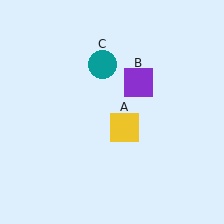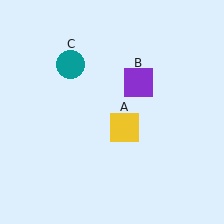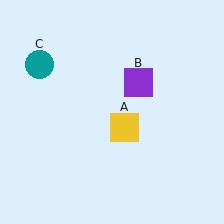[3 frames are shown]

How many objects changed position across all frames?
1 object changed position: teal circle (object C).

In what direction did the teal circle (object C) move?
The teal circle (object C) moved left.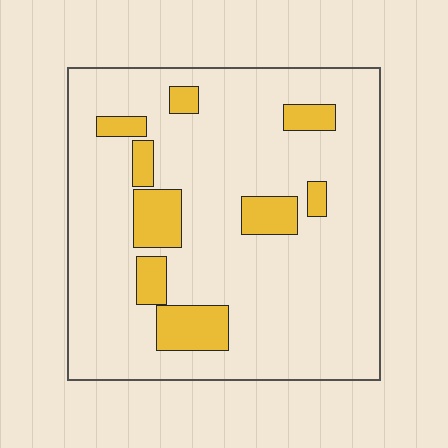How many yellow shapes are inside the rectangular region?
9.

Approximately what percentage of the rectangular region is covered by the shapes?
Approximately 15%.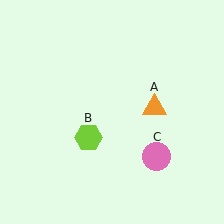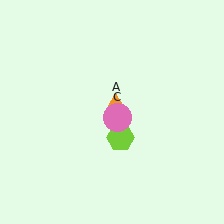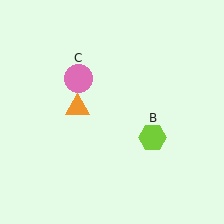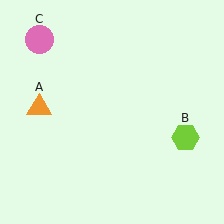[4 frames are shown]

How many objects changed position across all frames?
3 objects changed position: orange triangle (object A), lime hexagon (object B), pink circle (object C).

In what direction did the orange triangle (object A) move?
The orange triangle (object A) moved left.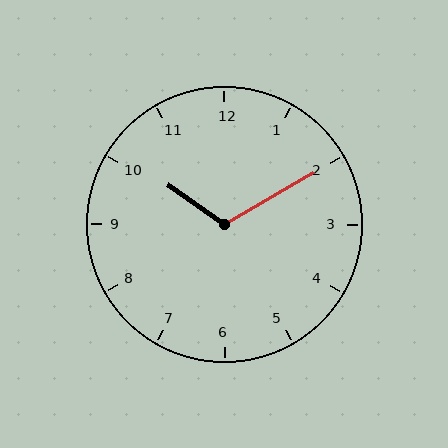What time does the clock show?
10:10.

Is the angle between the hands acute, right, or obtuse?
It is obtuse.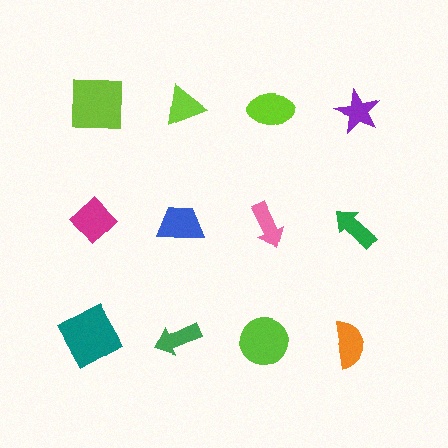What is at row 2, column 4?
A green arrow.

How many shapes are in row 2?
4 shapes.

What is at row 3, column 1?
A teal square.